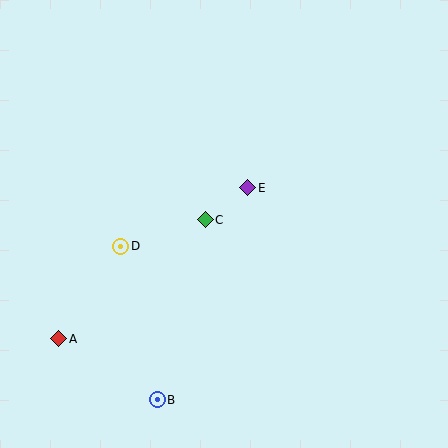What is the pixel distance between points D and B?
The distance between D and B is 158 pixels.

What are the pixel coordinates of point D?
Point D is at (121, 246).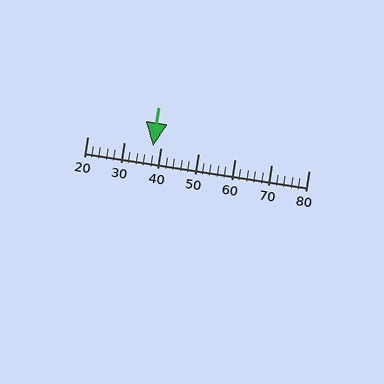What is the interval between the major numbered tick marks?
The major tick marks are spaced 10 units apart.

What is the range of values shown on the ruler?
The ruler shows values from 20 to 80.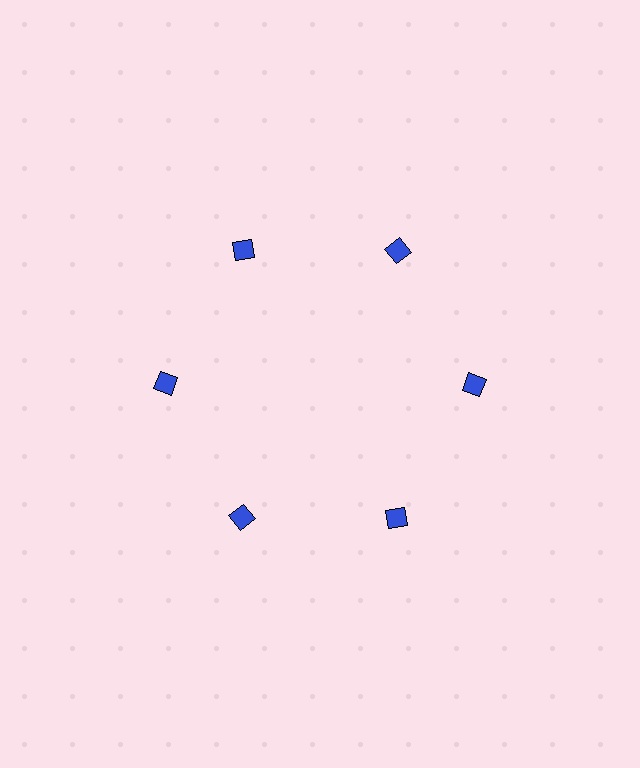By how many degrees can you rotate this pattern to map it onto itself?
The pattern maps onto itself every 60 degrees of rotation.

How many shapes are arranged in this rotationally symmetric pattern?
There are 6 shapes, arranged in 6 groups of 1.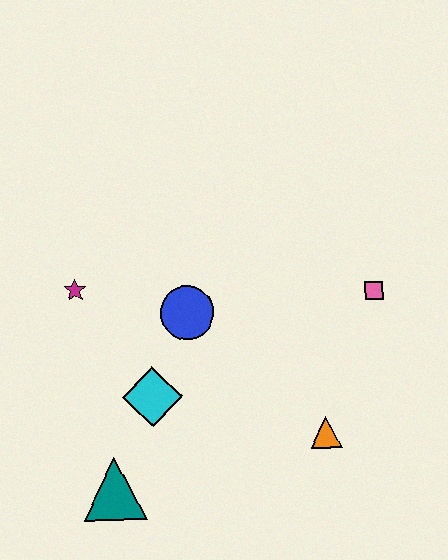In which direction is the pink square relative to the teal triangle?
The pink square is to the right of the teal triangle.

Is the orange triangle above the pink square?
No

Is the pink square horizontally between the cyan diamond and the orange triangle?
No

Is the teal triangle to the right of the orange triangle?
No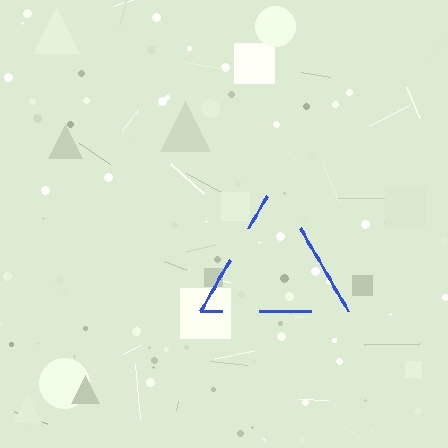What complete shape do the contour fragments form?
The contour fragments form a triangle.